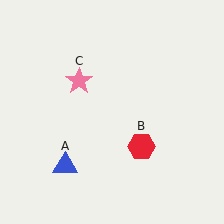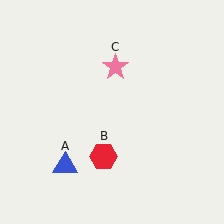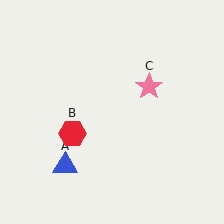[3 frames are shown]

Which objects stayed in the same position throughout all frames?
Blue triangle (object A) remained stationary.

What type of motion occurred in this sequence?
The red hexagon (object B), pink star (object C) rotated clockwise around the center of the scene.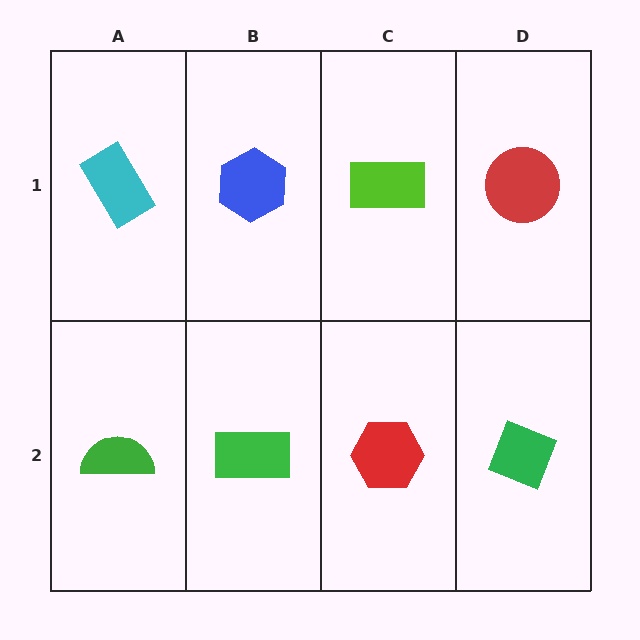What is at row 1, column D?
A red circle.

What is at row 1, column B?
A blue hexagon.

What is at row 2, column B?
A green rectangle.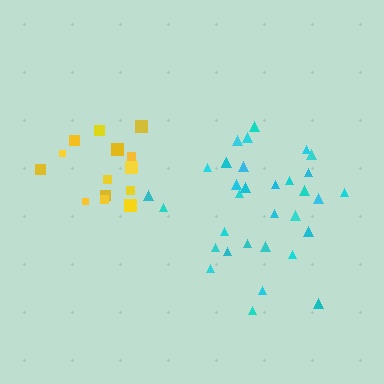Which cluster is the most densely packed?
Yellow.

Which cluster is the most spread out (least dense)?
Cyan.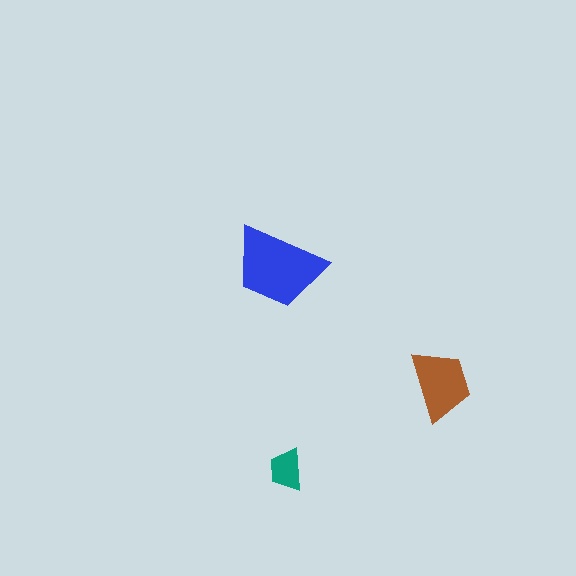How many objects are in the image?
There are 3 objects in the image.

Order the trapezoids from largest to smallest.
the blue one, the brown one, the teal one.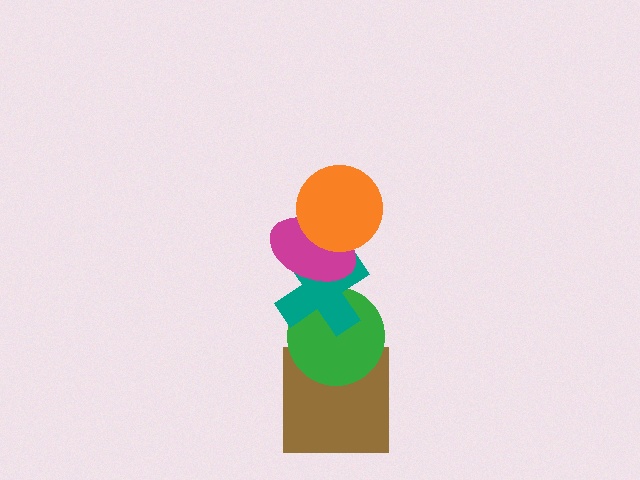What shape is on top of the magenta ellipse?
The orange circle is on top of the magenta ellipse.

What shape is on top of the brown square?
The green circle is on top of the brown square.